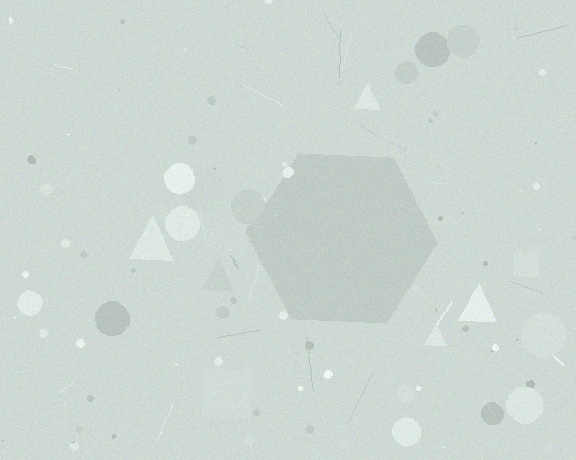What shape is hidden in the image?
A hexagon is hidden in the image.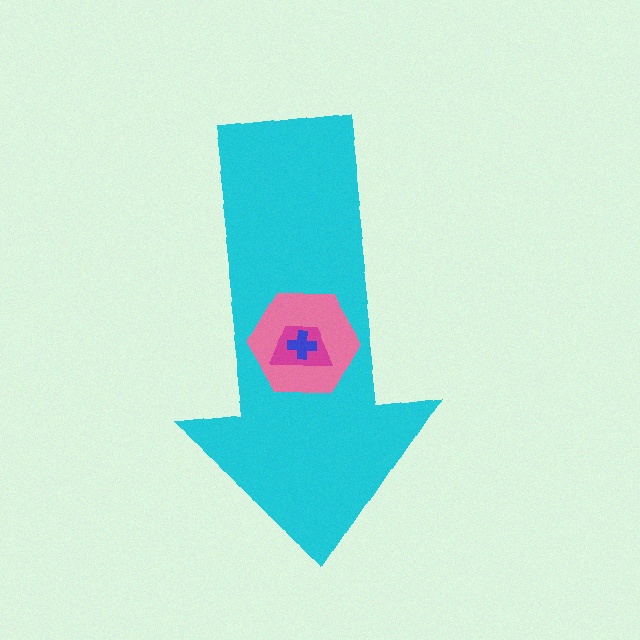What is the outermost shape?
The cyan arrow.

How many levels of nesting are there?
4.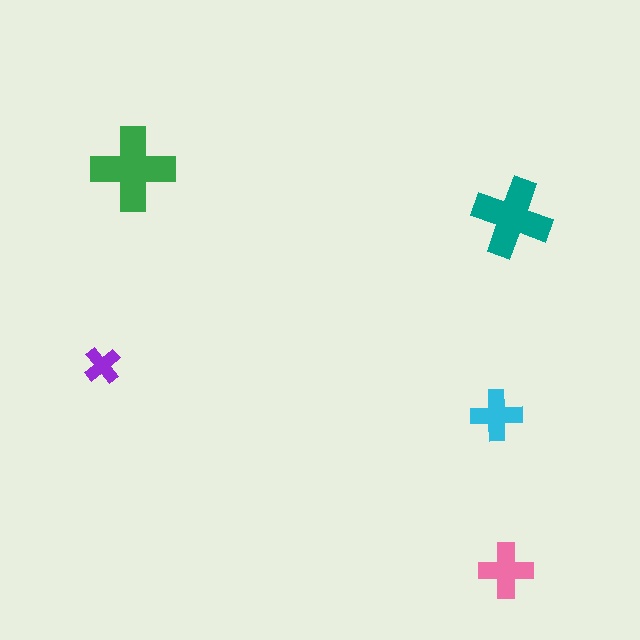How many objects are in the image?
There are 5 objects in the image.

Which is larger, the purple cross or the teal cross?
The teal one.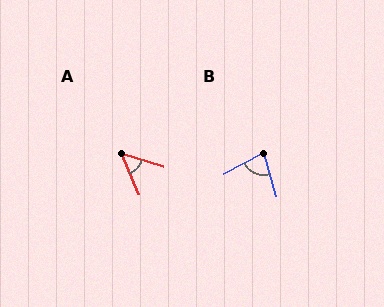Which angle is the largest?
B, at approximately 79 degrees.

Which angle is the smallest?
A, at approximately 50 degrees.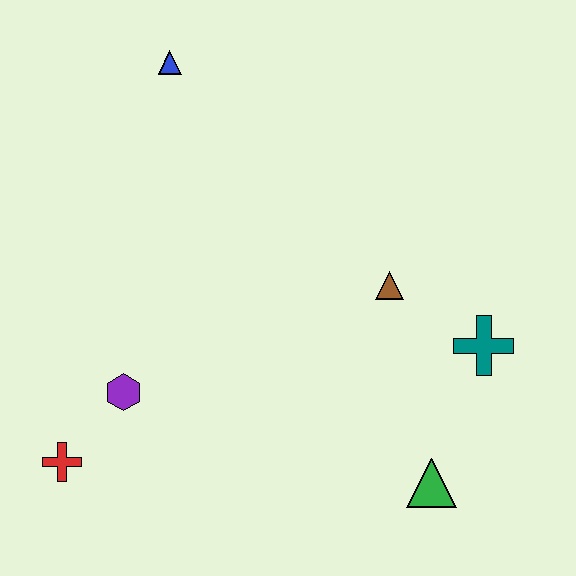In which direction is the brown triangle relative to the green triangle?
The brown triangle is above the green triangle.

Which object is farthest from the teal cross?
The red cross is farthest from the teal cross.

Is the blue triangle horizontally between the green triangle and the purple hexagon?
Yes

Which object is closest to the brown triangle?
The teal cross is closest to the brown triangle.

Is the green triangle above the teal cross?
No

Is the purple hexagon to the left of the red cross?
No